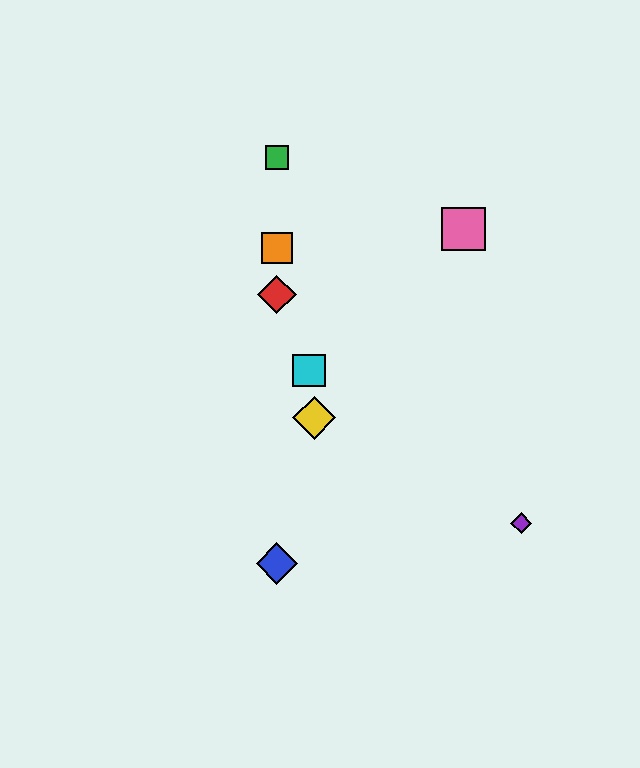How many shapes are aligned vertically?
4 shapes (the red diamond, the blue diamond, the green square, the orange square) are aligned vertically.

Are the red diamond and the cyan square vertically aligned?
No, the red diamond is at x≈277 and the cyan square is at x≈309.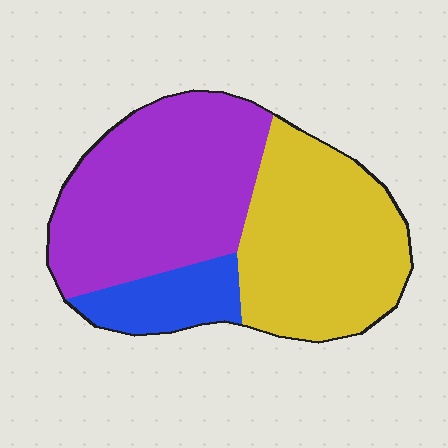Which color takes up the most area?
Purple, at roughly 45%.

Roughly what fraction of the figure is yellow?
Yellow covers around 40% of the figure.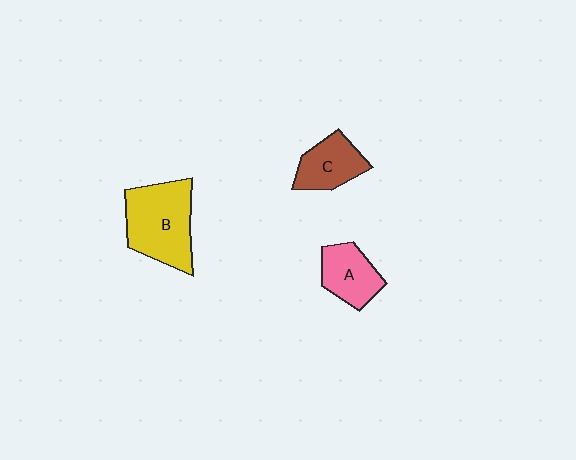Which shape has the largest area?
Shape B (yellow).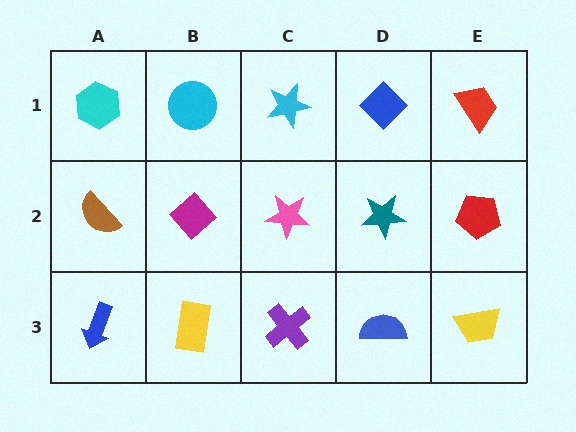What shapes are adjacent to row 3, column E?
A red pentagon (row 2, column E), a blue semicircle (row 3, column D).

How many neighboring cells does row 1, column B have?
3.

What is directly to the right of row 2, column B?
A pink star.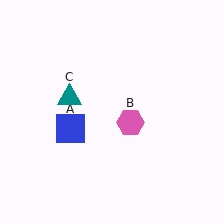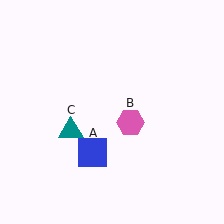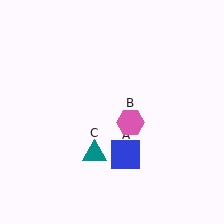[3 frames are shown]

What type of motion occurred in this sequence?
The blue square (object A), teal triangle (object C) rotated counterclockwise around the center of the scene.